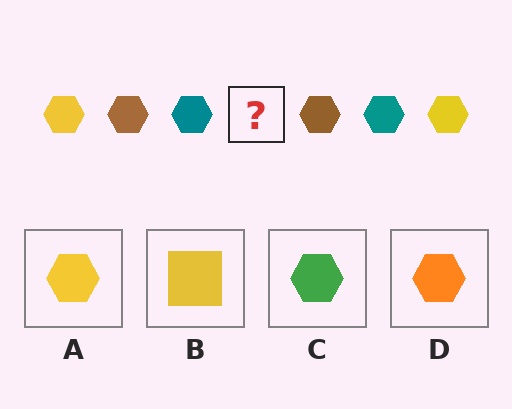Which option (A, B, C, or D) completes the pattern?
A.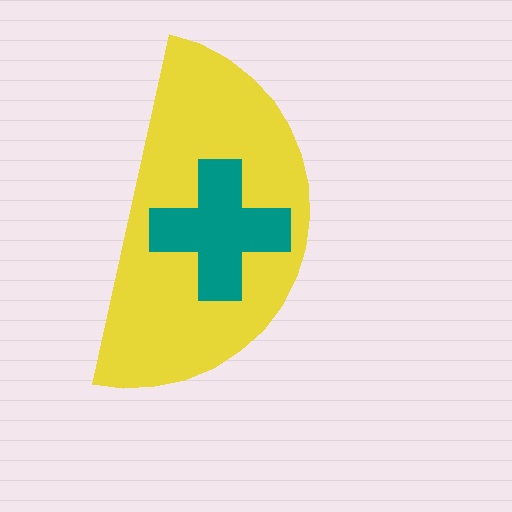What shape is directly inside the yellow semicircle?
The teal cross.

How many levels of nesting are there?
2.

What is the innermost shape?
The teal cross.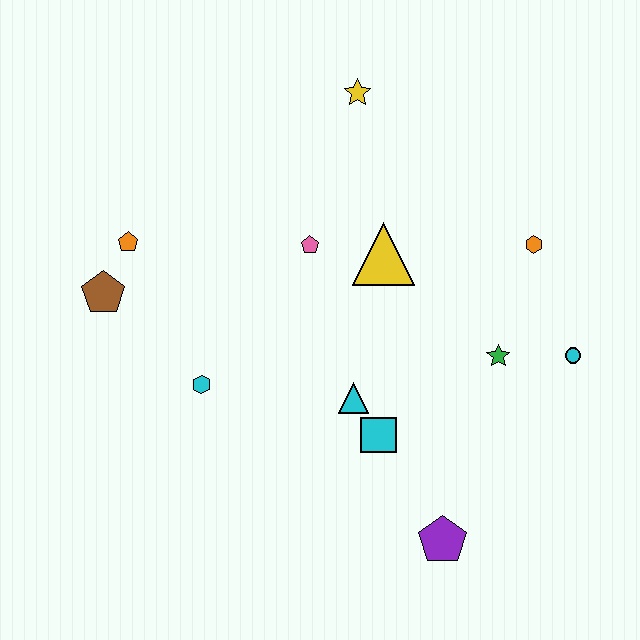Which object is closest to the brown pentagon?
The orange pentagon is closest to the brown pentagon.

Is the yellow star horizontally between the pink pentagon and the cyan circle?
Yes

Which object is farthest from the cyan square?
The yellow star is farthest from the cyan square.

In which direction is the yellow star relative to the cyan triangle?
The yellow star is above the cyan triangle.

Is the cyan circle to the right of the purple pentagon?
Yes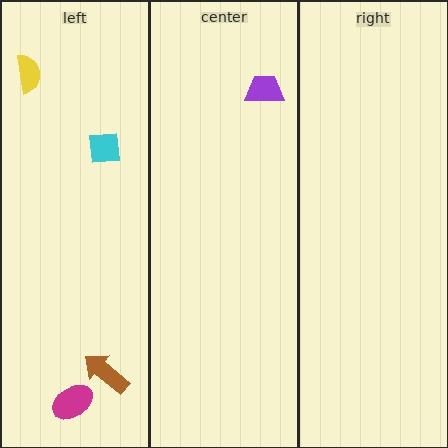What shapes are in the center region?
The purple trapezoid.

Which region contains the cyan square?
The left region.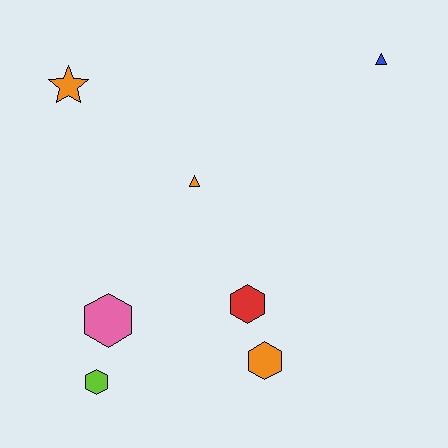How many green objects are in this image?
There are no green objects.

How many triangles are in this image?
There are 2 triangles.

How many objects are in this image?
There are 7 objects.